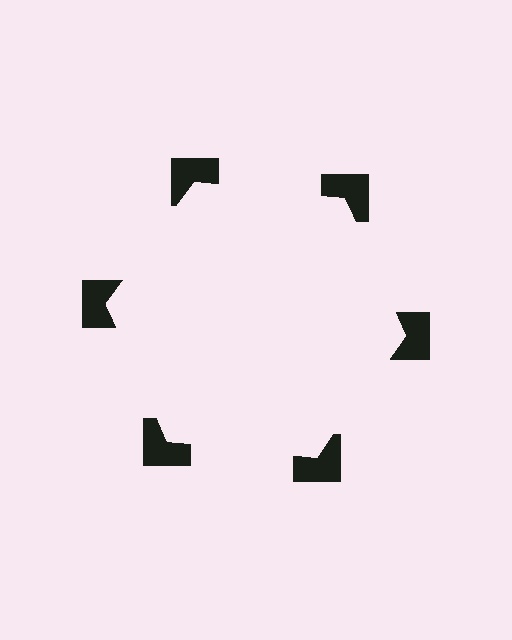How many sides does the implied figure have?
6 sides.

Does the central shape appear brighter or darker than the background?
It typically appears slightly brighter than the background, even though no actual brightness change is drawn.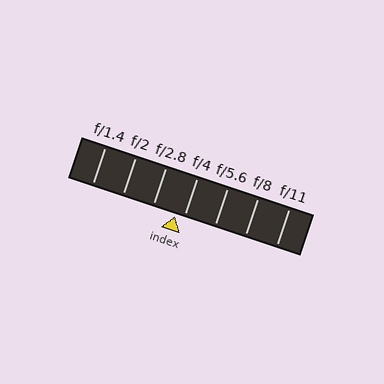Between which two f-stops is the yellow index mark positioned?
The index mark is between f/2.8 and f/4.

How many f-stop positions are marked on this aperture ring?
There are 7 f-stop positions marked.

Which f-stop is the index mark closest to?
The index mark is closest to f/4.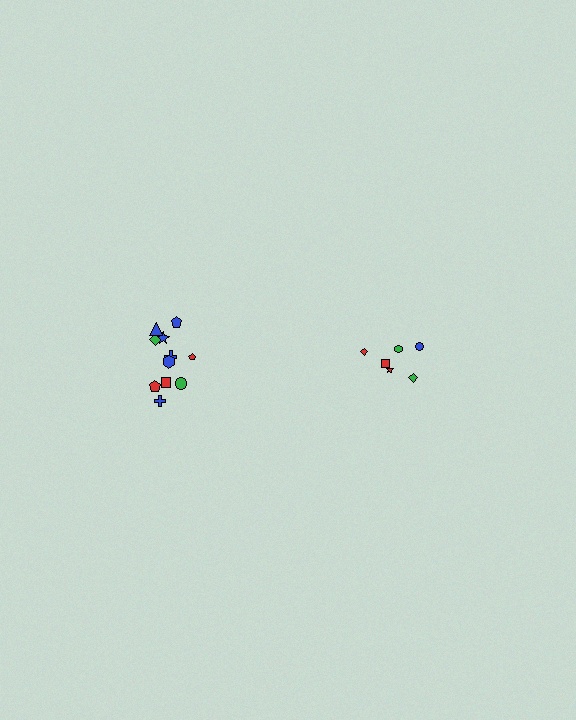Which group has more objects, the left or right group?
The left group.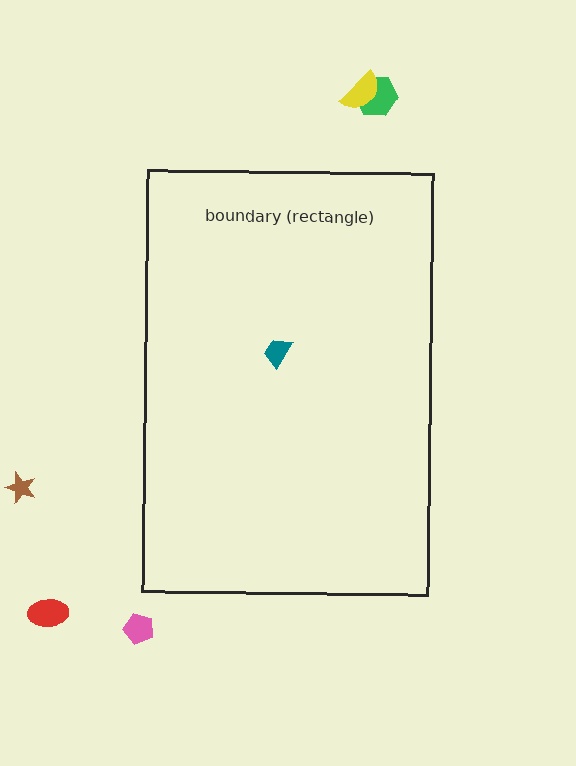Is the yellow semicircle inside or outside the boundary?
Outside.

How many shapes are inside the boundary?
1 inside, 5 outside.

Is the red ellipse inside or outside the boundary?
Outside.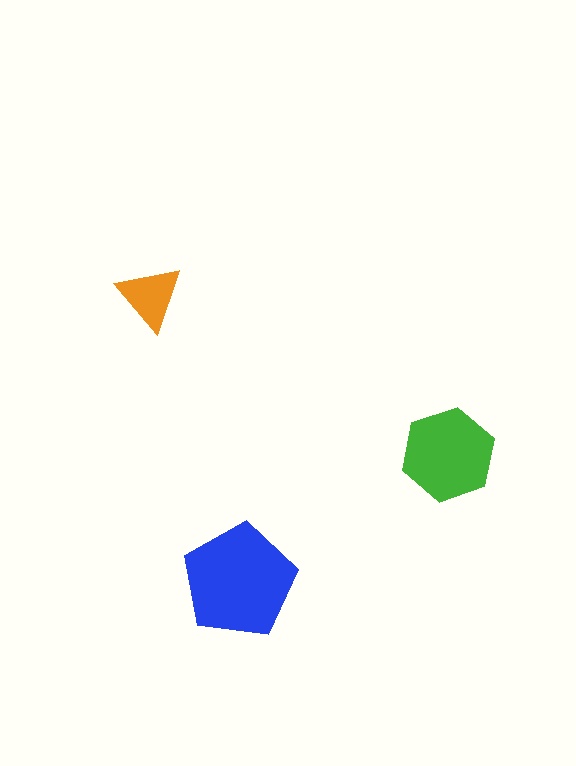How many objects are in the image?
There are 3 objects in the image.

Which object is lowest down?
The blue pentagon is bottommost.